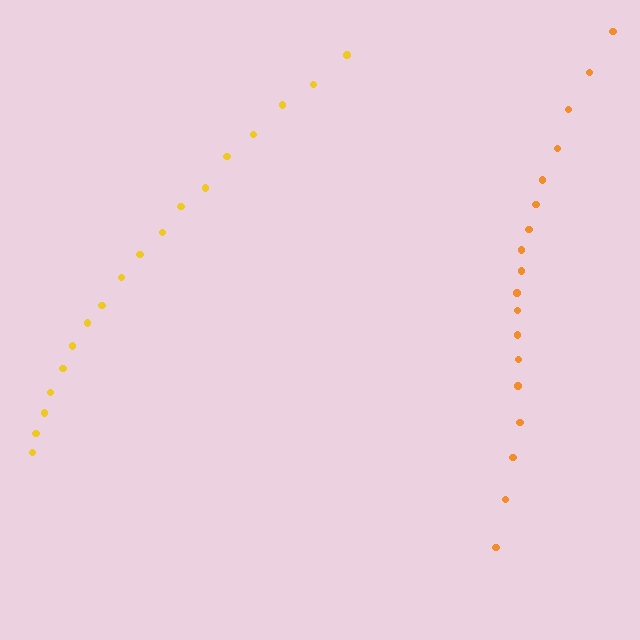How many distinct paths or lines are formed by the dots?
There are 2 distinct paths.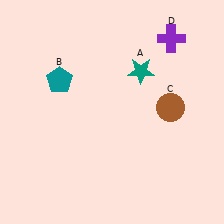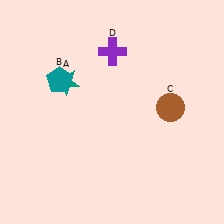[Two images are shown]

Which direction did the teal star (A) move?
The teal star (A) moved left.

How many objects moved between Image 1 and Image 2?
2 objects moved between the two images.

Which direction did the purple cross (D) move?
The purple cross (D) moved left.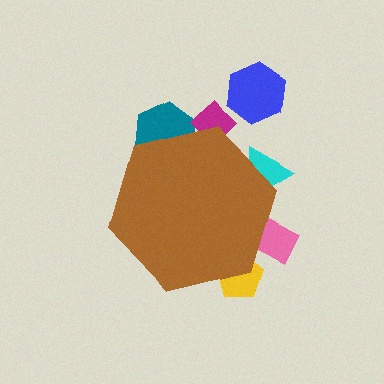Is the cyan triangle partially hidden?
Yes, the cyan triangle is partially hidden behind the brown hexagon.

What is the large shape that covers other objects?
A brown hexagon.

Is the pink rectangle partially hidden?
Yes, the pink rectangle is partially hidden behind the brown hexagon.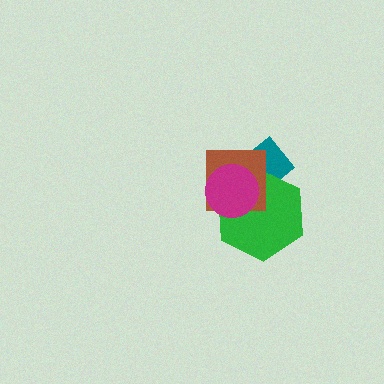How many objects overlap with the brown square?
3 objects overlap with the brown square.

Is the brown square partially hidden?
Yes, it is partially covered by another shape.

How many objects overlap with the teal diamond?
3 objects overlap with the teal diamond.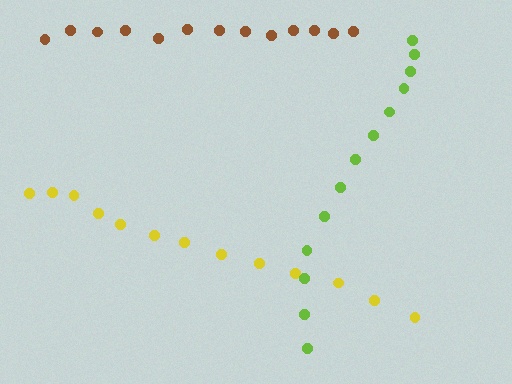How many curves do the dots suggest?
There are 3 distinct paths.